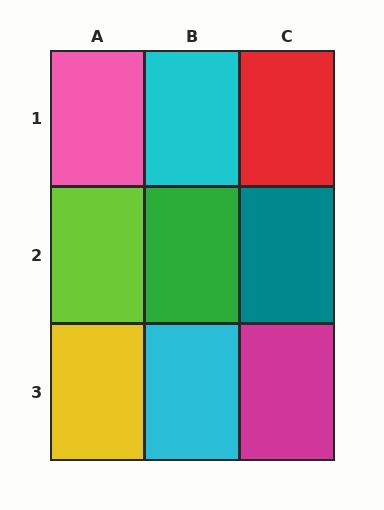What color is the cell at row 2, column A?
Lime.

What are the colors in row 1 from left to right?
Pink, cyan, red.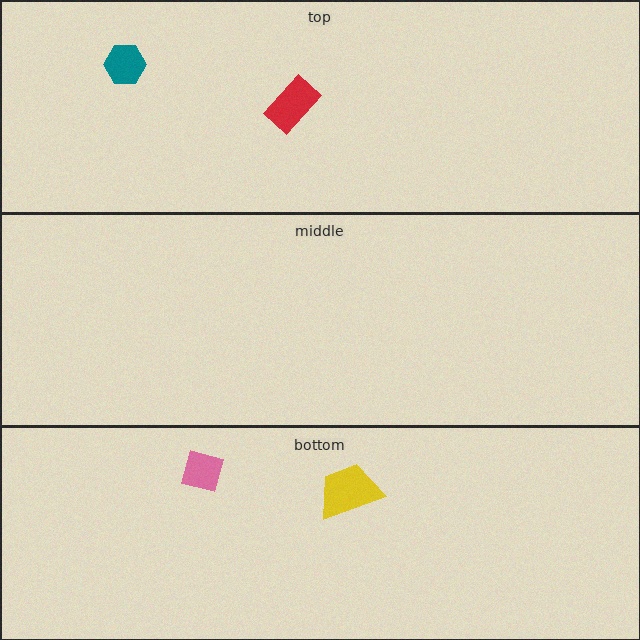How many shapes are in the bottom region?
2.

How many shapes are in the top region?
2.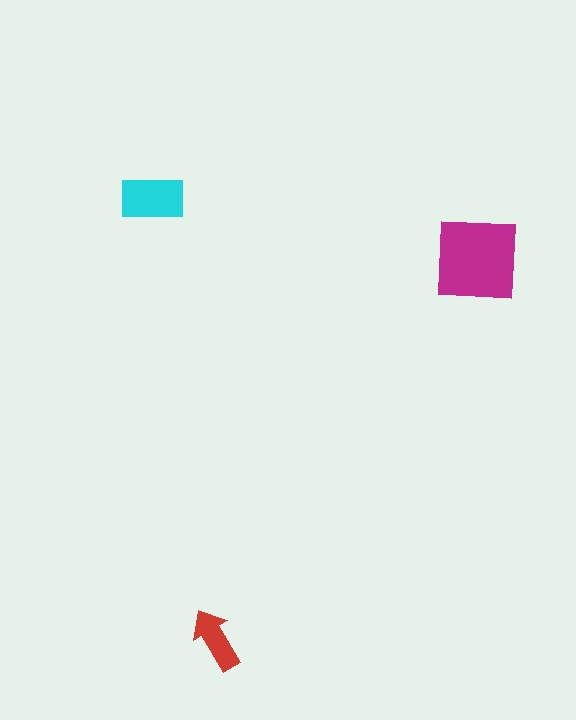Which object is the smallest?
The red arrow.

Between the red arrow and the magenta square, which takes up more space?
The magenta square.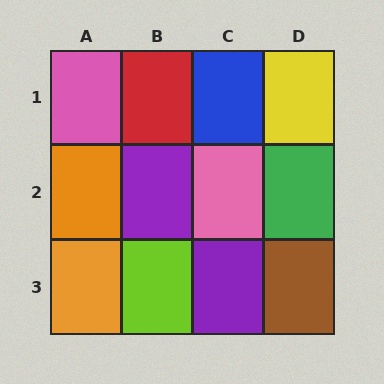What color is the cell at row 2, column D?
Green.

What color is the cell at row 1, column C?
Blue.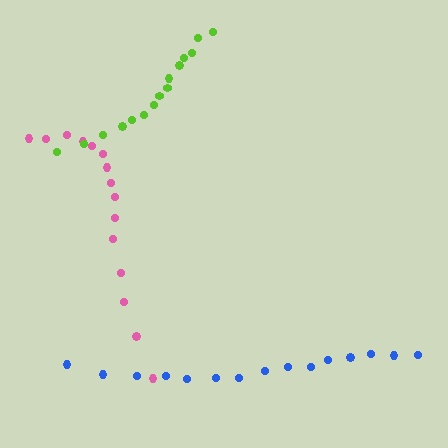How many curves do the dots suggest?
There are 3 distinct paths.